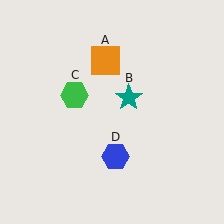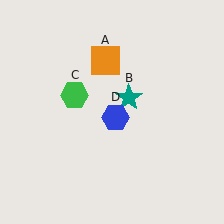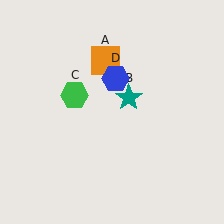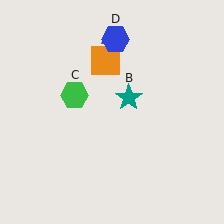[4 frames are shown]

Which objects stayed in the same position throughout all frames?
Orange square (object A) and teal star (object B) and green hexagon (object C) remained stationary.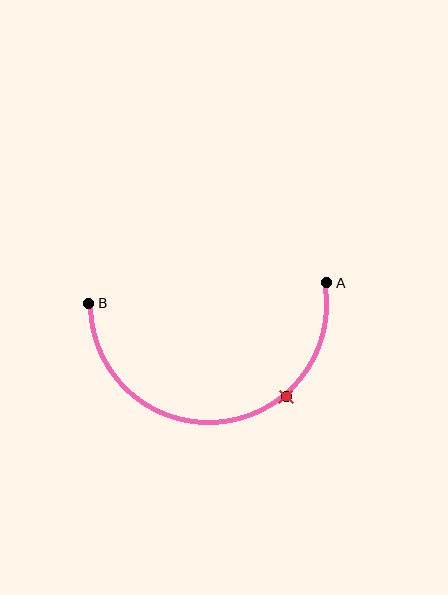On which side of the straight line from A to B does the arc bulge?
The arc bulges below the straight line connecting A and B.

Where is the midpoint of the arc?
The arc midpoint is the point on the curve farthest from the straight line joining A and B. It sits below that line.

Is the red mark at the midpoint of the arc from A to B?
No. The red mark lies on the arc but is closer to endpoint A. The arc midpoint would be at the point on the curve equidistant along the arc from both A and B.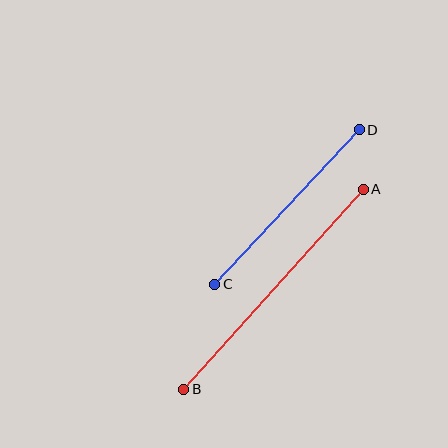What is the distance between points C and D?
The distance is approximately 212 pixels.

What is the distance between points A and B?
The distance is approximately 269 pixels.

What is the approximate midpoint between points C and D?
The midpoint is at approximately (287, 207) pixels.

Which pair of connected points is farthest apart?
Points A and B are farthest apart.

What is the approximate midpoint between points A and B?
The midpoint is at approximately (273, 289) pixels.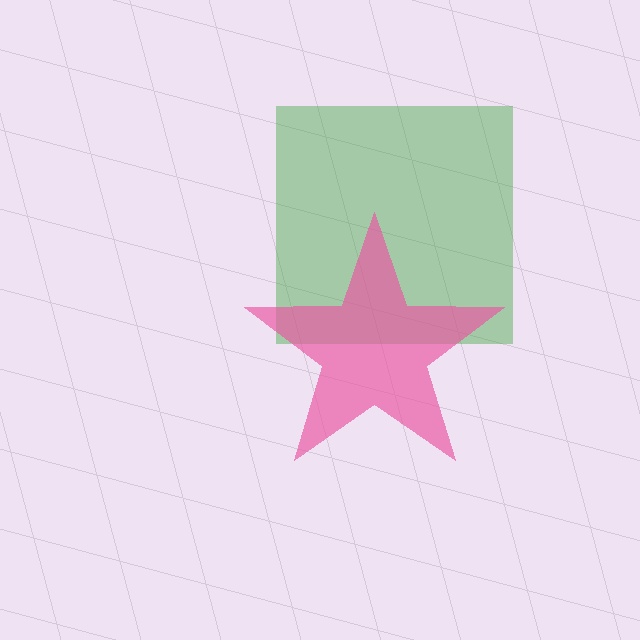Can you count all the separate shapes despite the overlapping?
Yes, there are 2 separate shapes.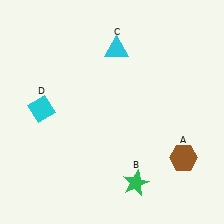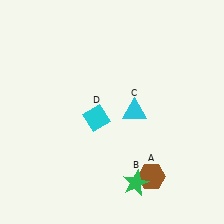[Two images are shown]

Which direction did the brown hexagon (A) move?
The brown hexagon (A) moved left.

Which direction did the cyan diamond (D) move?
The cyan diamond (D) moved right.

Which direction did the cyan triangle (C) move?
The cyan triangle (C) moved down.